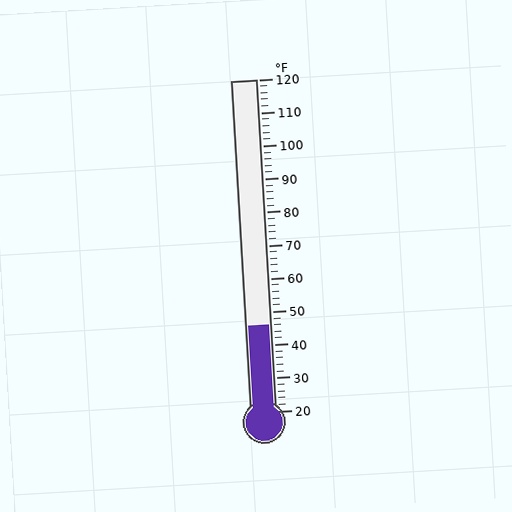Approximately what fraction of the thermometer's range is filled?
The thermometer is filled to approximately 25% of its range.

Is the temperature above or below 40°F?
The temperature is above 40°F.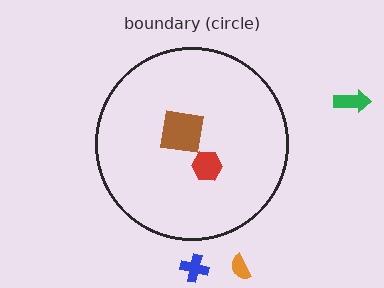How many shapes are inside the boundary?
2 inside, 3 outside.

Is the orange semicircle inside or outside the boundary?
Outside.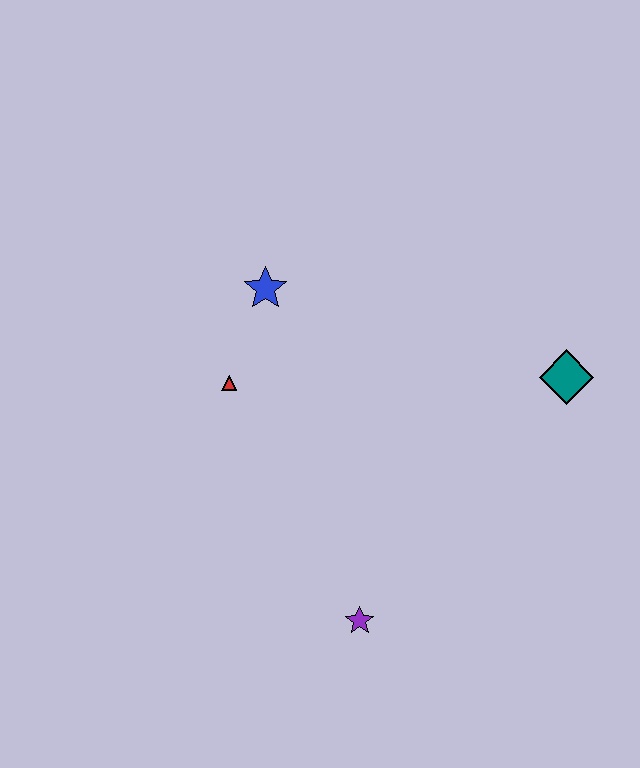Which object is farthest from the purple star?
The blue star is farthest from the purple star.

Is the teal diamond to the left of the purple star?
No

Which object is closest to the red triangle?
The blue star is closest to the red triangle.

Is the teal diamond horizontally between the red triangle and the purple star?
No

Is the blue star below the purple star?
No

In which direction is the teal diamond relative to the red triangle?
The teal diamond is to the right of the red triangle.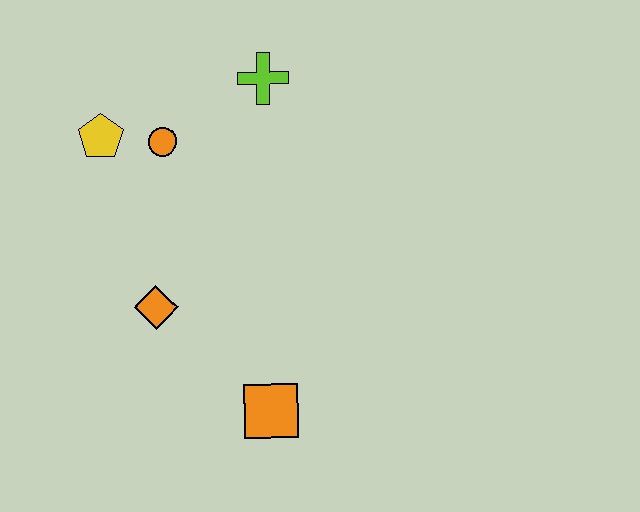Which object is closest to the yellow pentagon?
The orange circle is closest to the yellow pentagon.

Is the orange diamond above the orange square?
Yes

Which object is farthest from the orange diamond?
The lime cross is farthest from the orange diamond.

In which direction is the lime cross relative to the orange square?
The lime cross is above the orange square.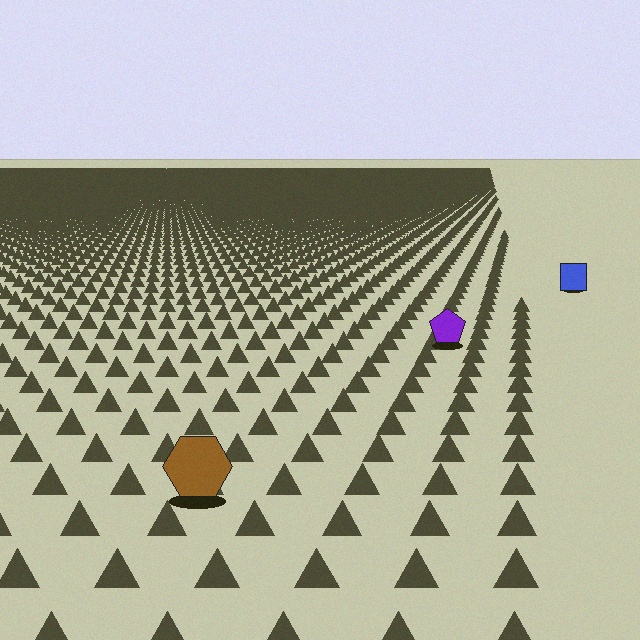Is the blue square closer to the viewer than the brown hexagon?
No. The brown hexagon is closer — you can tell from the texture gradient: the ground texture is coarser near it.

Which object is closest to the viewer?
The brown hexagon is closest. The texture marks near it are larger and more spread out.